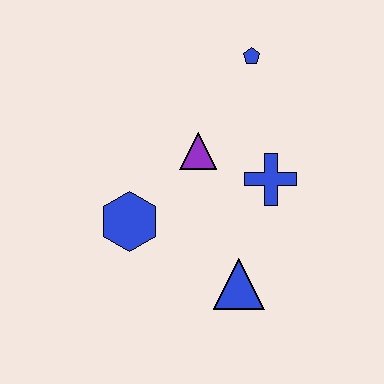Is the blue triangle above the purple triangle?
No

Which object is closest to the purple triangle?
The blue cross is closest to the purple triangle.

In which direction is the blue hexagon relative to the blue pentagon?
The blue hexagon is below the blue pentagon.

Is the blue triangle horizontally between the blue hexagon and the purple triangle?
No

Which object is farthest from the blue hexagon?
The blue pentagon is farthest from the blue hexagon.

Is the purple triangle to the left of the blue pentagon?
Yes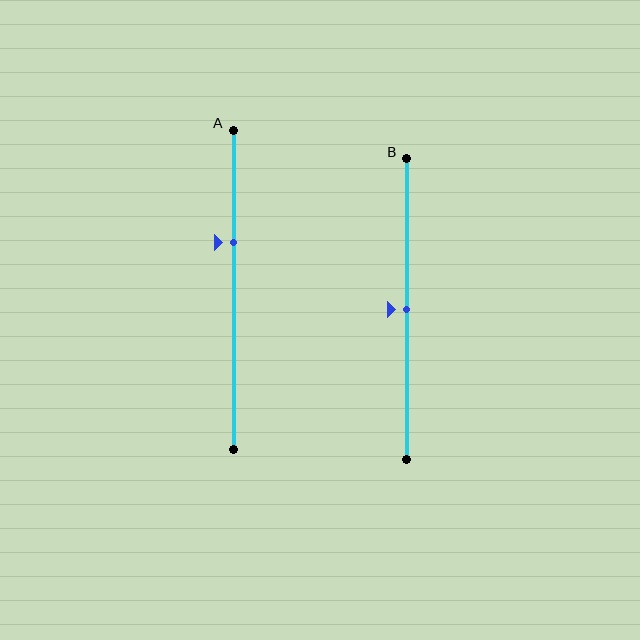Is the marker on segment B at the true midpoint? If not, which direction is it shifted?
Yes, the marker on segment B is at the true midpoint.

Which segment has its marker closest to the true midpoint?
Segment B has its marker closest to the true midpoint.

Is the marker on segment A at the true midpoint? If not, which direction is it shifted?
No, the marker on segment A is shifted upward by about 15% of the segment length.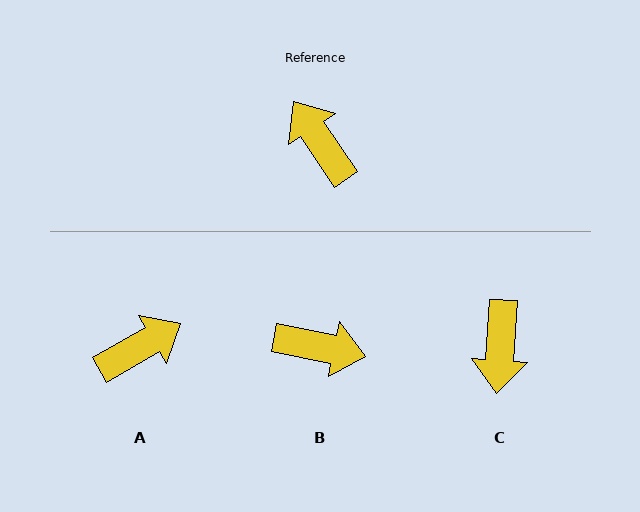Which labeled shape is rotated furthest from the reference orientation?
C, about 142 degrees away.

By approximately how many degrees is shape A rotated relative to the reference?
Approximately 94 degrees clockwise.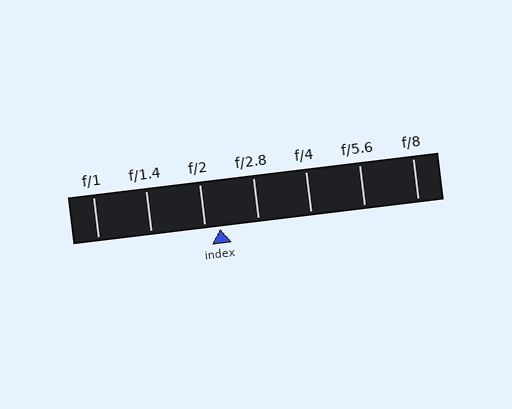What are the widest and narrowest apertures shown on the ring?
The widest aperture shown is f/1 and the narrowest is f/8.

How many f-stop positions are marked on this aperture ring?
There are 7 f-stop positions marked.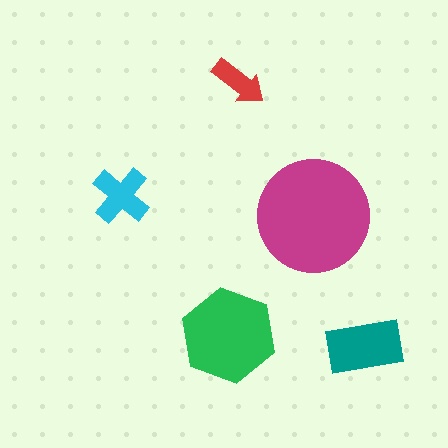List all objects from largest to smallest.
The magenta circle, the green hexagon, the teal rectangle, the cyan cross, the red arrow.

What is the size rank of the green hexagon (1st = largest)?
2nd.